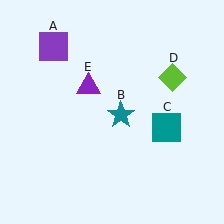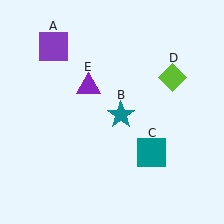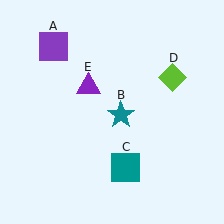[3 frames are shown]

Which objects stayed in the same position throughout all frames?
Purple square (object A) and teal star (object B) and lime diamond (object D) and purple triangle (object E) remained stationary.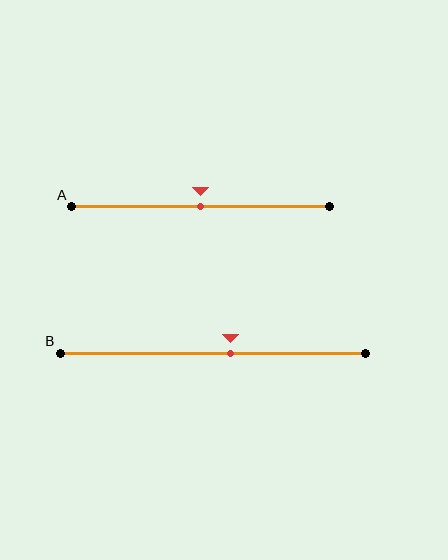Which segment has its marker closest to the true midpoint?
Segment A has its marker closest to the true midpoint.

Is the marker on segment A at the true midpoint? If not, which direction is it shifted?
Yes, the marker on segment A is at the true midpoint.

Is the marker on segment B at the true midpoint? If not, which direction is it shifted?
No, the marker on segment B is shifted to the right by about 6% of the segment length.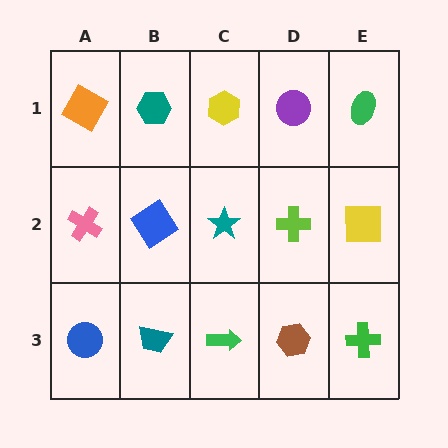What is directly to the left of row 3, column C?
A teal trapezoid.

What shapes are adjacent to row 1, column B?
A blue diamond (row 2, column B), an orange diamond (row 1, column A), a yellow hexagon (row 1, column C).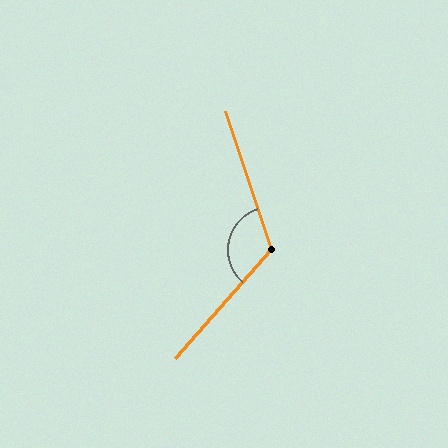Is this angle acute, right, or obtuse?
It is obtuse.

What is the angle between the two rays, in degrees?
Approximately 120 degrees.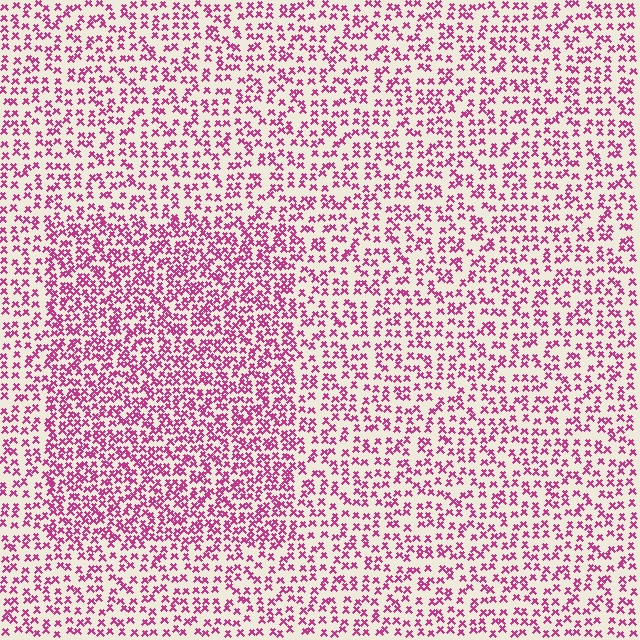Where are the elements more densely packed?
The elements are more densely packed inside the rectangle boundary.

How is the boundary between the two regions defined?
The boundary is defined by a change in element density (approximately 1.7x ratio). All elements are the same color, size, and shape.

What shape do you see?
I see a rectangle.